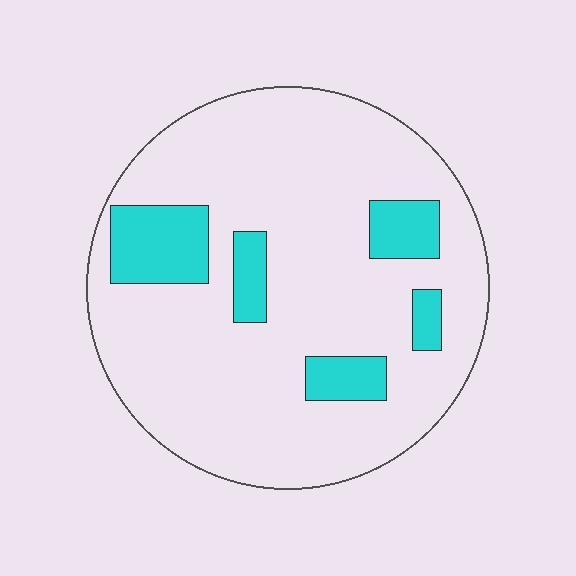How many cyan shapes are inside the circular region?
5.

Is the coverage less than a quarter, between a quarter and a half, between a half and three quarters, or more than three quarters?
Less than a quarter.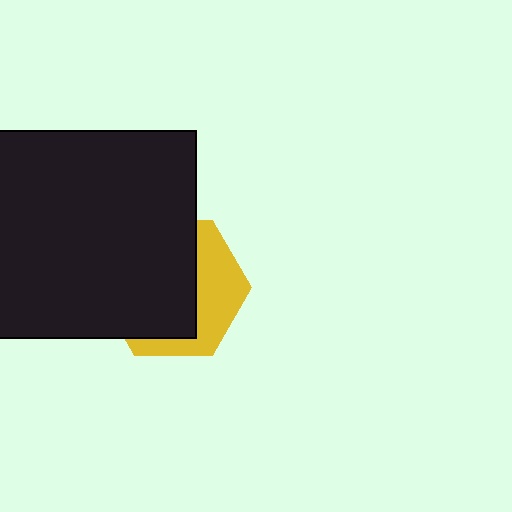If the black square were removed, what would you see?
You would see the complete yellow hexagon.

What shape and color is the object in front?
The object in front is a black square.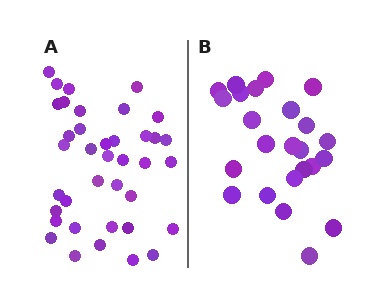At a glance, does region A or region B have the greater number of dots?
Region A (the left region) has more dots.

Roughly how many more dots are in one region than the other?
Region A has approximately 15 more dots than region B.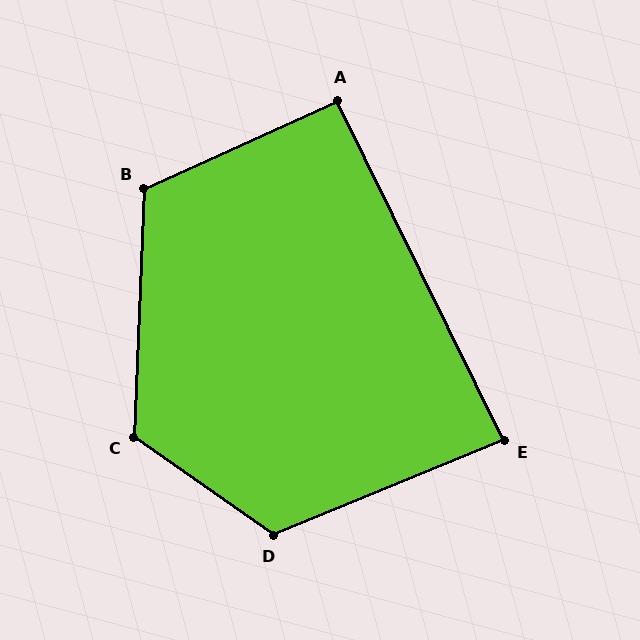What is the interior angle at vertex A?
Approximately 92 degrees (approximately right).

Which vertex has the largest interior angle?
C, at approximately 123 degrees.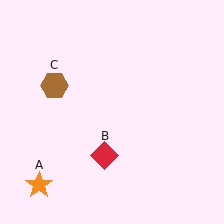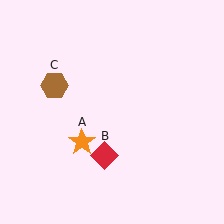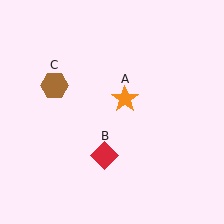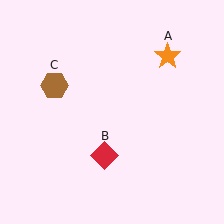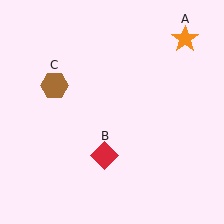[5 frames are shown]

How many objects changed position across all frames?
1 object changed position: orange star (object A).